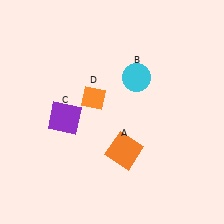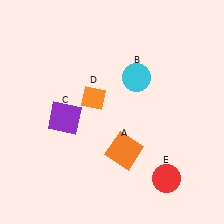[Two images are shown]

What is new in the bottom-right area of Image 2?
A red circle (E) was added in the bottom-right area of Image 2.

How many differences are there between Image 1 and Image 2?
There is 1 difference between the two images.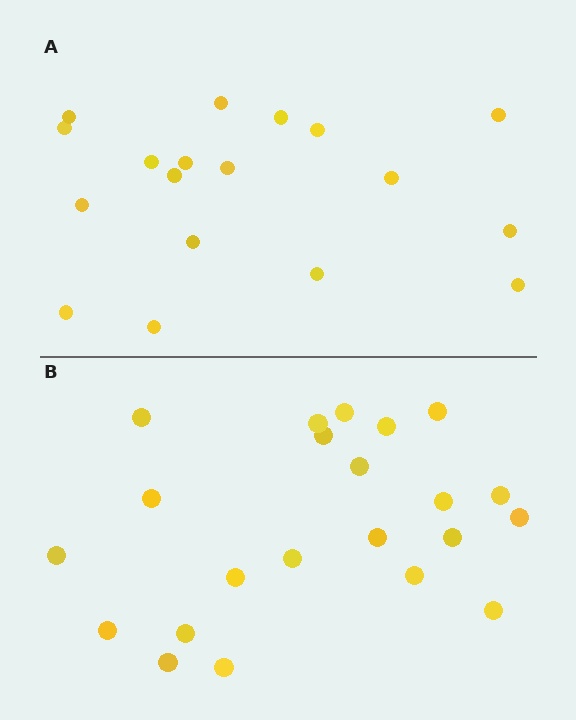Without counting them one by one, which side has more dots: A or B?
Region B (the bottom region) has more dots.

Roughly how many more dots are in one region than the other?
Region B has about 4 more dots than region A.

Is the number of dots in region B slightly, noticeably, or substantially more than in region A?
Region B has only slightly more — the two regions are fairly close. The ratio is roughly 1.2 to 1.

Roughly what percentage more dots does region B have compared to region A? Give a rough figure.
About 20% more.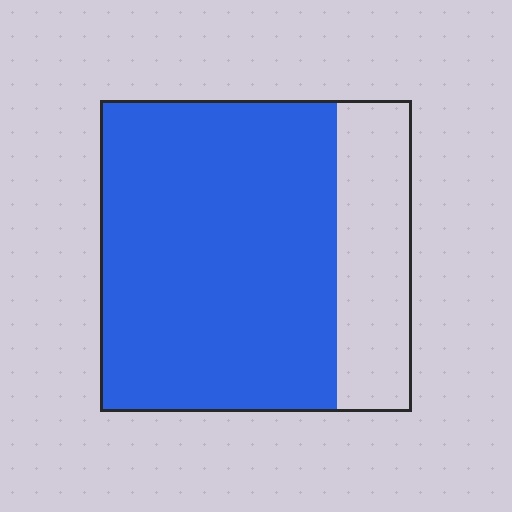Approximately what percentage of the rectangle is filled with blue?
Approximately 75%.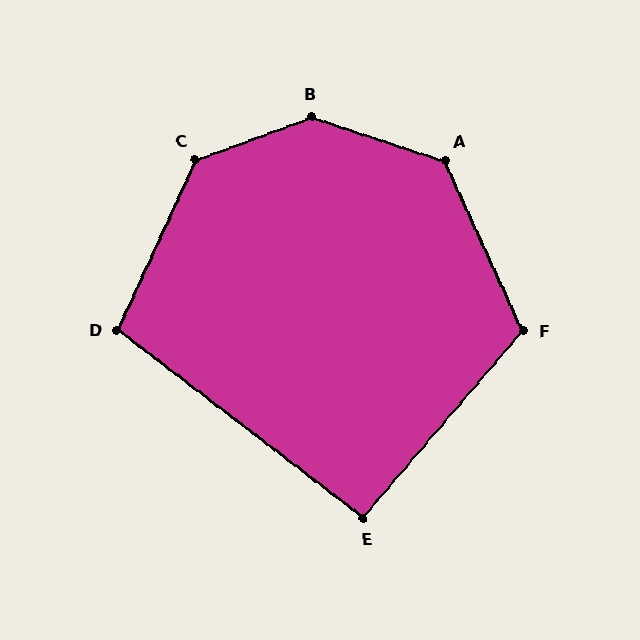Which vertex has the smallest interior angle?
E, at approximately 93 degrees.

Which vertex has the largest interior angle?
B, at approximately 142 degrees.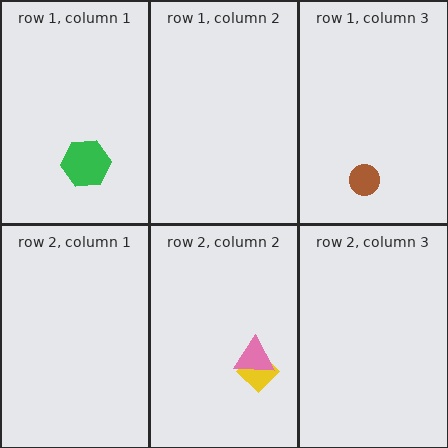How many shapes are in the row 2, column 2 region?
2.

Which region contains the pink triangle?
The row 2, column 2 region.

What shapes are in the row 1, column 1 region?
The green hexagon.